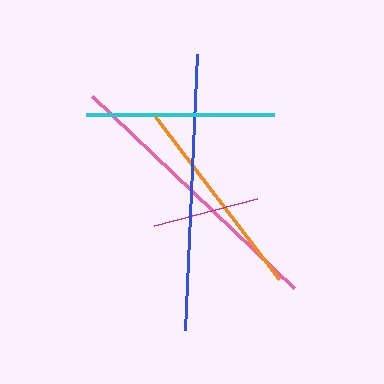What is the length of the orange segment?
The orange segment is approximately 206 pixels long.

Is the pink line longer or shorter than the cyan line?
The pink line is longer than the cyan line.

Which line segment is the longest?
The pink line is the longest at approximately 279 pixels.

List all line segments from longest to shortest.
From longest to shortest: pink, blue, orange, cyan, magenta.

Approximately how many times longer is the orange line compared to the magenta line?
The orange line is approximately 1.9 times the length of the magenta line.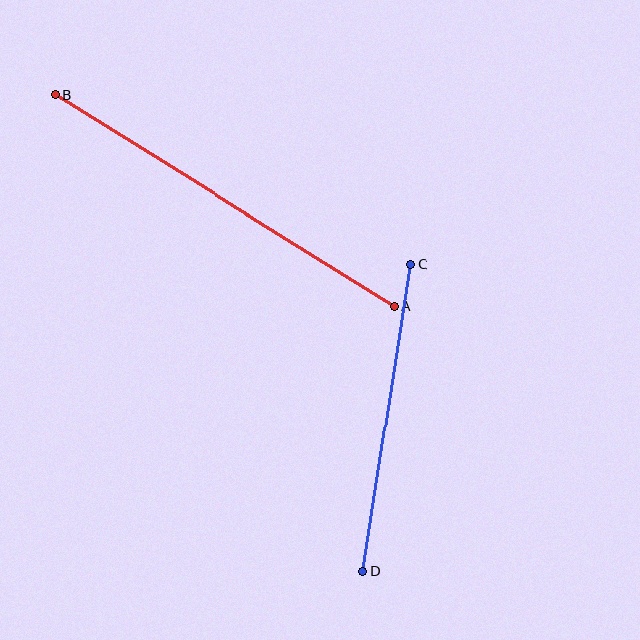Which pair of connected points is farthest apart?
Points A and B are farthest apart.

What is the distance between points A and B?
The distance is approximately 400 pixels.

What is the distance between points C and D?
The distance is approximately 311 pixels.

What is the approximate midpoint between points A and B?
The midpoint is at approximately (225, 200) pixels.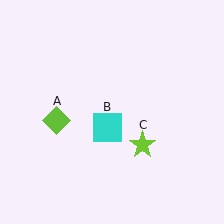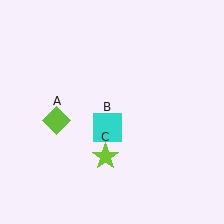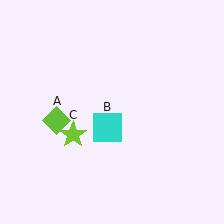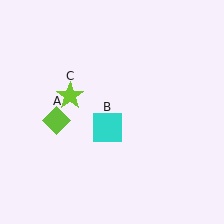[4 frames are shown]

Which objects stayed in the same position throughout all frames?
Lime diamond (object A) and cyan square (object B) remained stationary.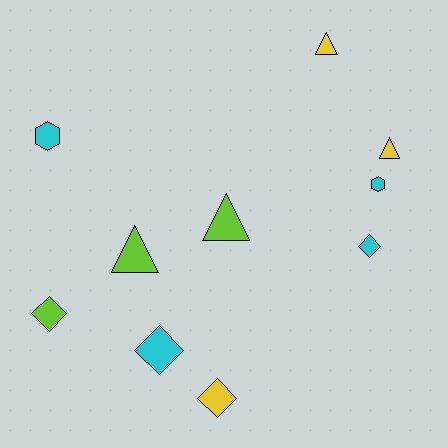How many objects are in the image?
There are 10 objects.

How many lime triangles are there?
There are 2 lime triangles.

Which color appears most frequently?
Cyan, with 4 objects.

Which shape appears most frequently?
Diamond, with 4 objects.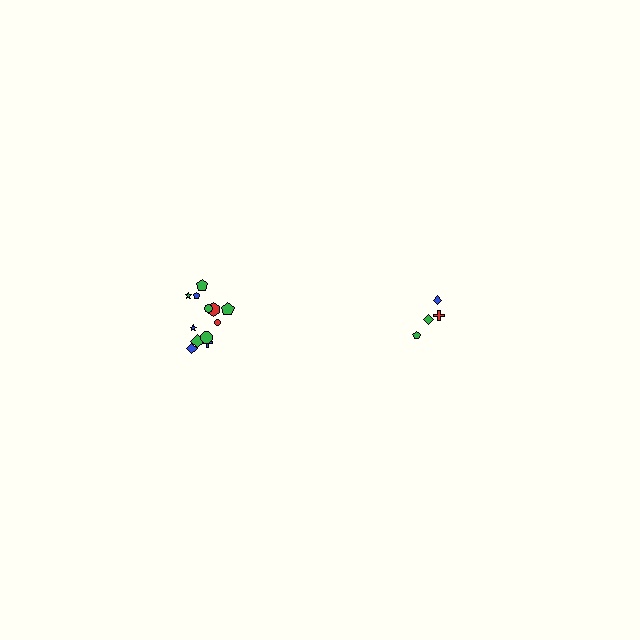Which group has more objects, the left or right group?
The left group.